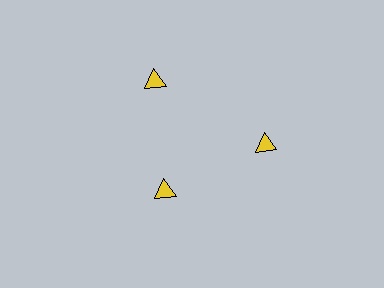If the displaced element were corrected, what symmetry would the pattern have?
It would have 3-fold rotational symmetry — the pattern would map onto itself every 120 degrees.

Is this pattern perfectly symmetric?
No. The 3 yellow triangles are arranged in a ring, but one element near the 7 o'clock position is pulled inward toward the center, breaking the 3-fold rotational symmetry.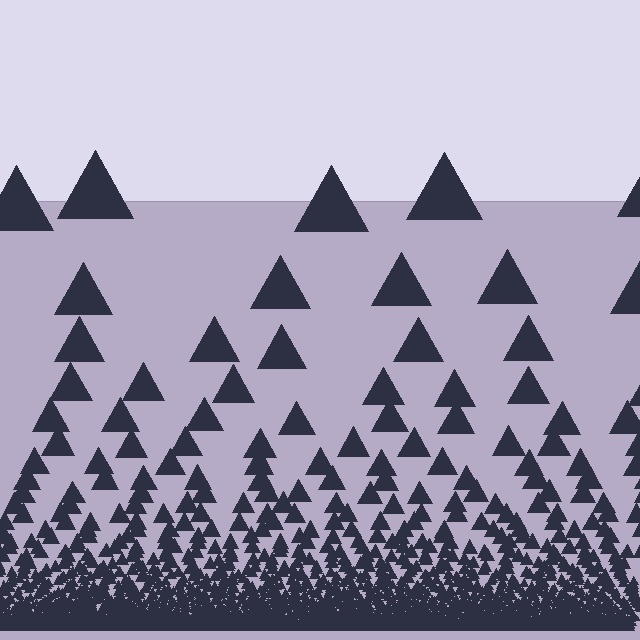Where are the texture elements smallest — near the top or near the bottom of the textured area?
Near the bottom.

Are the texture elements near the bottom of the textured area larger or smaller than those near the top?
Smaller. The gradient is inverted — elements near the bottom are smaller and denser.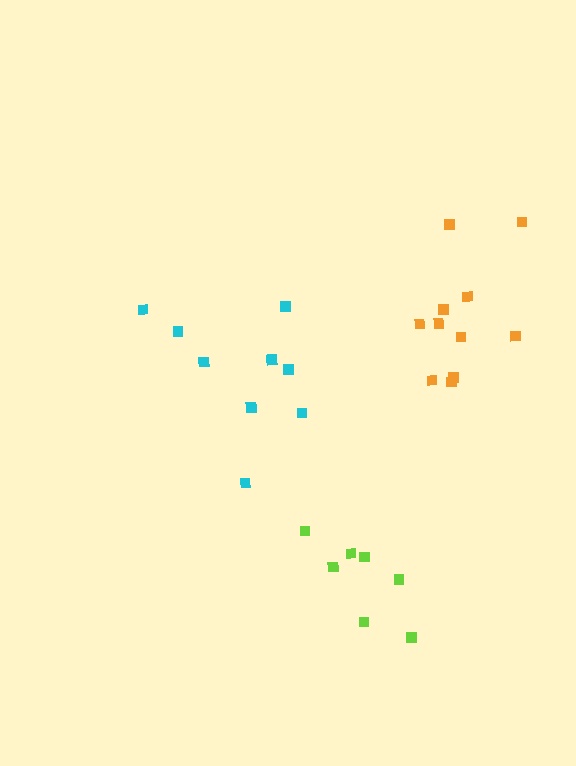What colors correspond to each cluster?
The clusters are colored: lime, cyan, orange.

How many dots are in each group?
Group 1: 7 dots, Group 2: 9 dots, Group 3: 11 dots (27 total).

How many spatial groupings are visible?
There are 3 spatial groupings.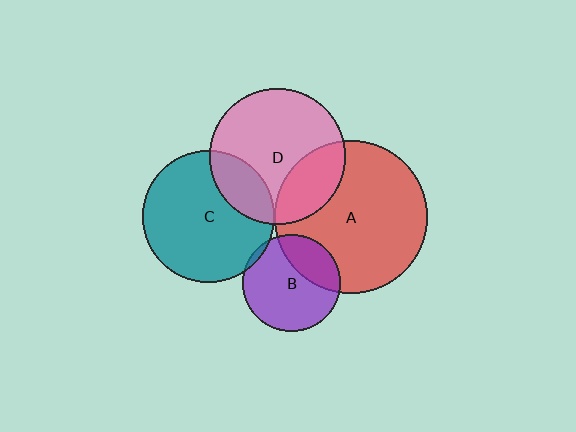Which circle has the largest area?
Circle A (red).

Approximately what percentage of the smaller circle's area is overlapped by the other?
Approximately 5%.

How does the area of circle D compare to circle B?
Approximately 1.9 times.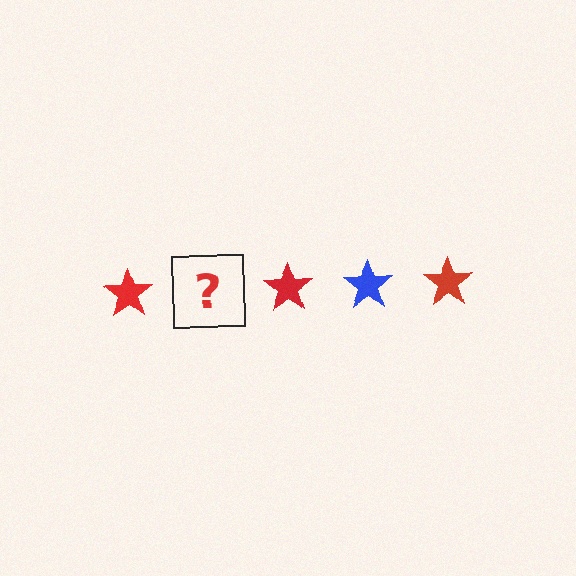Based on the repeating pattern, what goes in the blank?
The blank should be a blue star.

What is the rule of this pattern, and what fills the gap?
The rule is that the pattern cycles through red, blue stars. The gap should be filled with a blue star.